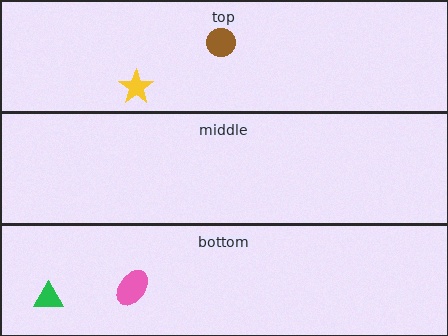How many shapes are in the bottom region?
2.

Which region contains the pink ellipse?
The bottom region.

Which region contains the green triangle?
The bottom region.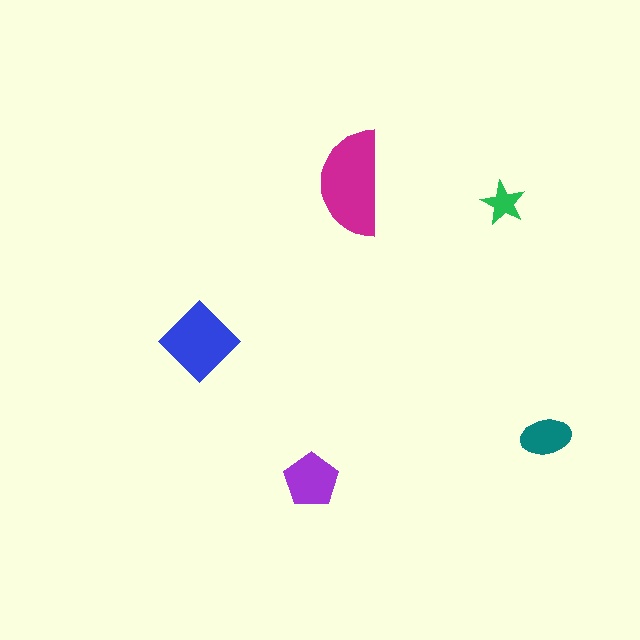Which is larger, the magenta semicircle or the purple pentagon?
The magenta semicircle.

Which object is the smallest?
The green star.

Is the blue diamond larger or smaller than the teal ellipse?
Larger.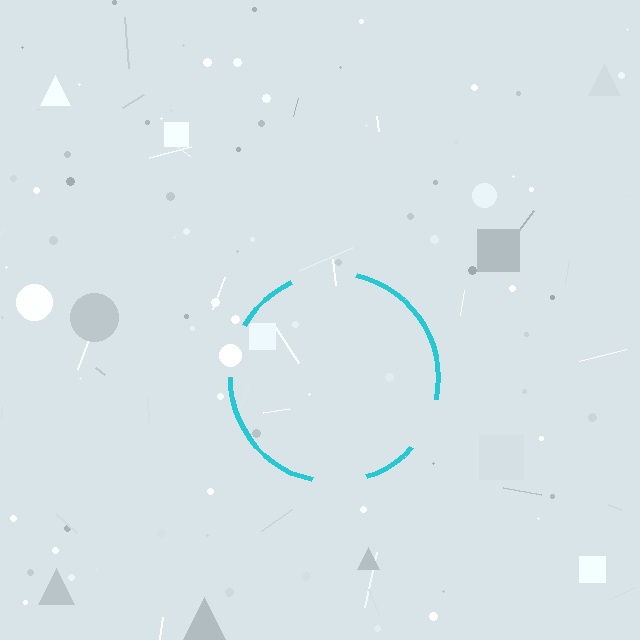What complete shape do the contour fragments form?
The contour fragments form a circle.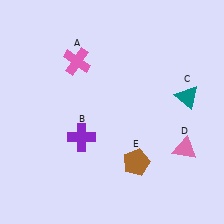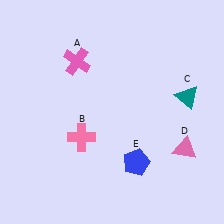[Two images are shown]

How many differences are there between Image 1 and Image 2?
There are 2 differences between the two images.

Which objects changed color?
B changed from purple to pink. E changed from brown to blue.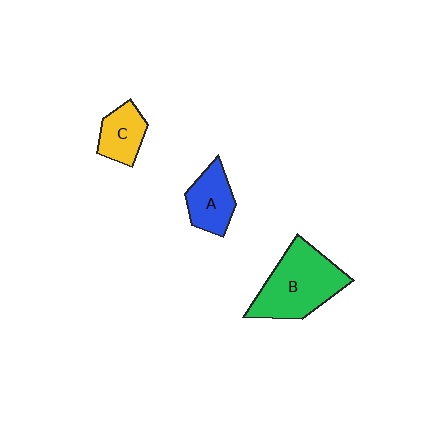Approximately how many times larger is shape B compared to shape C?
Approximately 2.1 times.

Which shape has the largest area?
Shape B (green).